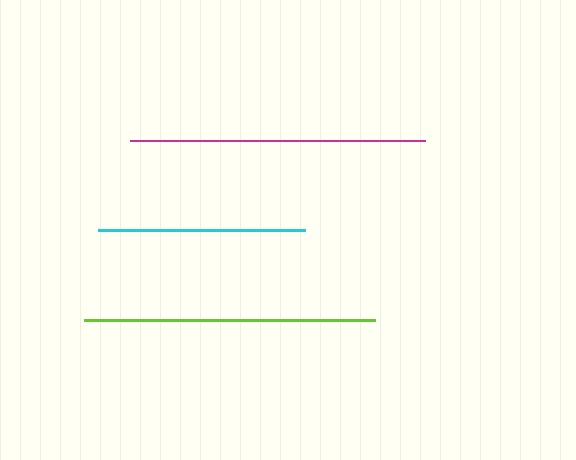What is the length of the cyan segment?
The cyan segment is approximately 207 pixels long.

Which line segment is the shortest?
The cyan line is the shortest at approximately 207 pixels.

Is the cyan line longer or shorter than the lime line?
The lime line is longer than the cyan line.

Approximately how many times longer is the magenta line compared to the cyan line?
The magenta line is approximately 1.4 times the length of the cyan line.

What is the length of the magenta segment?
The magenta segment is approximately 295 pixels long.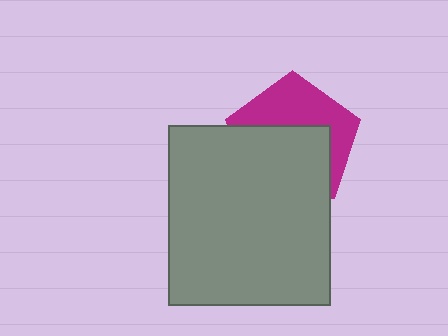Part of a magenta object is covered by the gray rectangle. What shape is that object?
It is a pentagon.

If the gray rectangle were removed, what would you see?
You would see the complete magenta pentagon.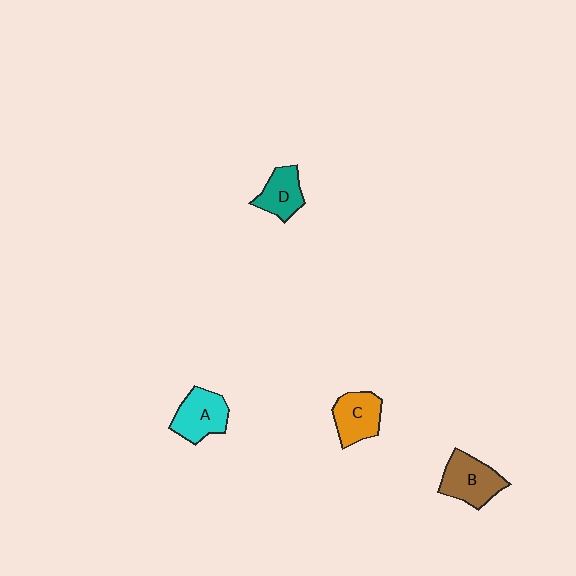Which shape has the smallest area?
Shape D (teal).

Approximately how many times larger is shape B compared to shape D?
Approximately 1.4 times.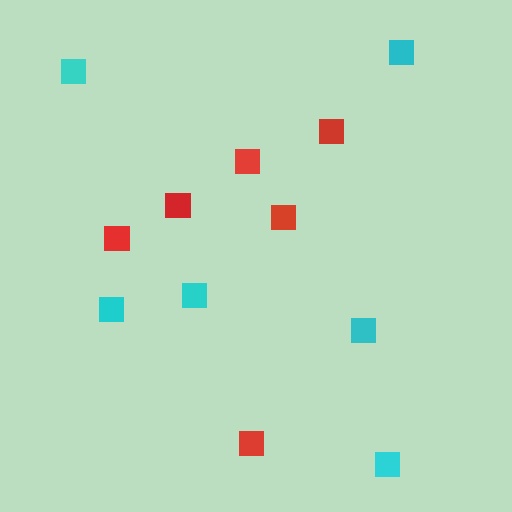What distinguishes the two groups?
There are 2 groups: one group of cyan squares (6) and one group of red squares (6).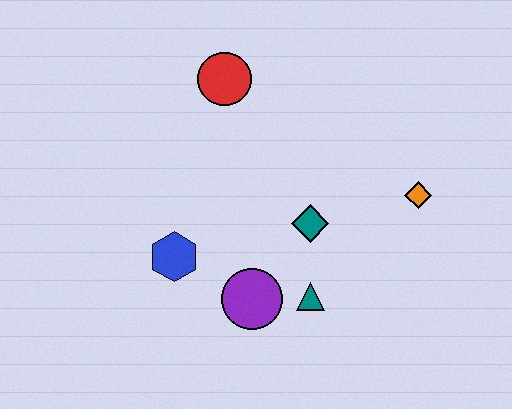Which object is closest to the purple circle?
The teal triangle is closest to the purple circle.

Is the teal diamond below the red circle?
Yes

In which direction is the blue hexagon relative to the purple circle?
The blue hexagon is to the left of the purple circle.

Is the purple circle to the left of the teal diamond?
Yes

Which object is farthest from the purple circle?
The red circle is farthest from the purple circle.